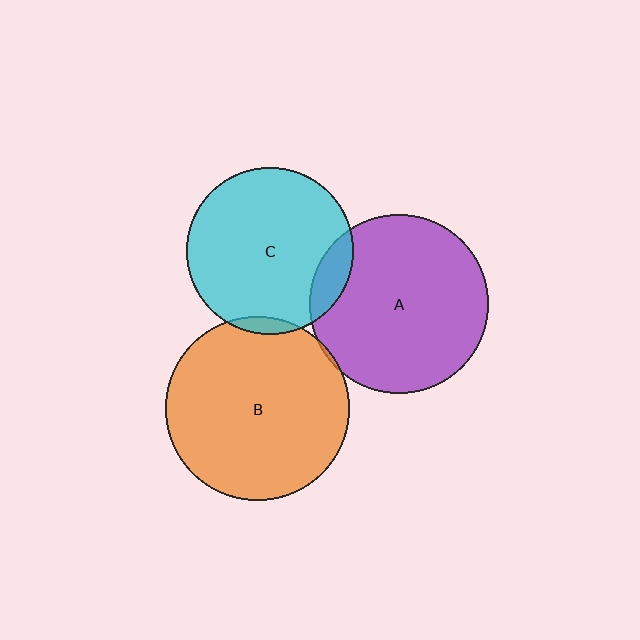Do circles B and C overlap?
Yes.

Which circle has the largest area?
Circle B (orange).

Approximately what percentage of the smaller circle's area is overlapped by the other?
Approximately 5%.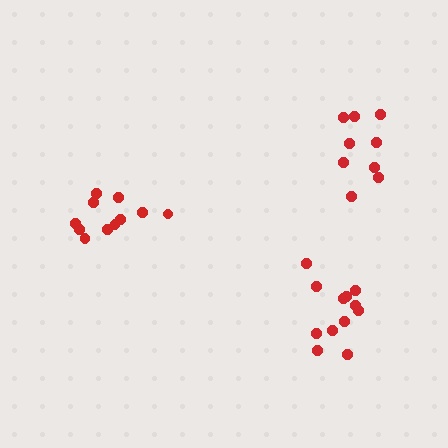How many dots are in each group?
Group 1: 11 dots, Group 2: 9 dots, Group 3: 13 dots (33 total).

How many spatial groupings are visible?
There are 3 spatial groupings.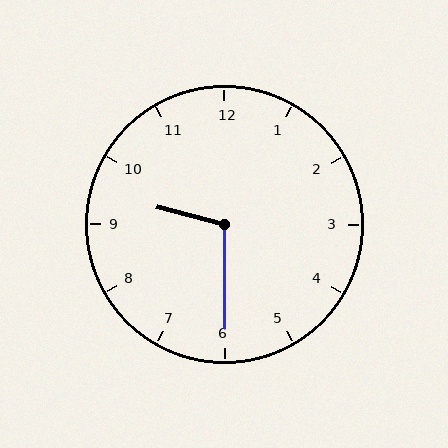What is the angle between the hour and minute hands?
Approximately 105 degrees.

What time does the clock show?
9:30.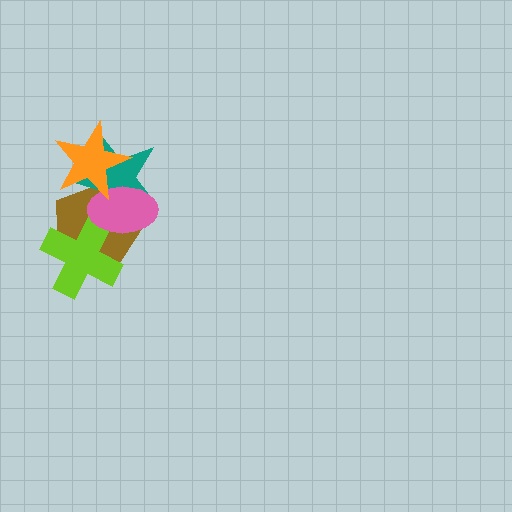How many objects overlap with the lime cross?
2 objects overlap with the lime cross.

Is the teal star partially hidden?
Yes, it is partially covered by another shape.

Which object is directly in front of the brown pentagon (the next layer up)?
The teal star is directly in front of the brown pentagon.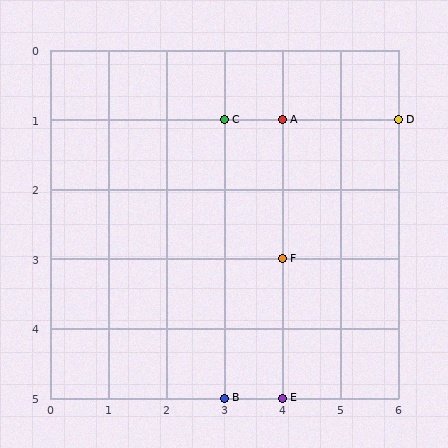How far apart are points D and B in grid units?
Points D and B are 3 columns and 4 rows apart (about 5.0 grid units diagonally).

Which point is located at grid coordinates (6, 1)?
Point D is at (6, 1).